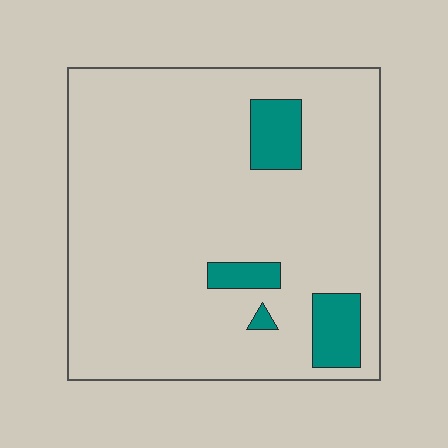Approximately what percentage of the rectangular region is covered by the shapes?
Approximately 10%.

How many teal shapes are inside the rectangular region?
4.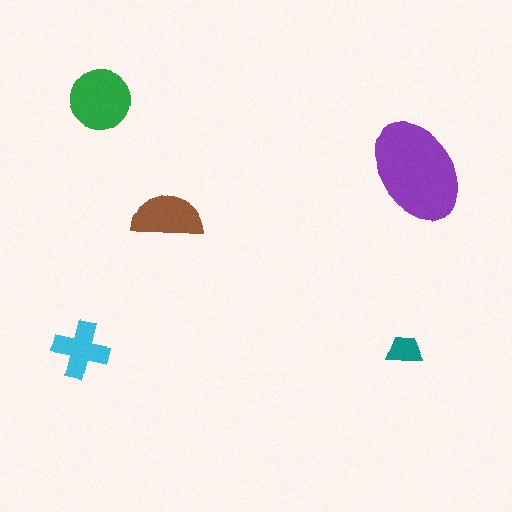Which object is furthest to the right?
The purple ellipse is rightmost.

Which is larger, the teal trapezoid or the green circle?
The green circle.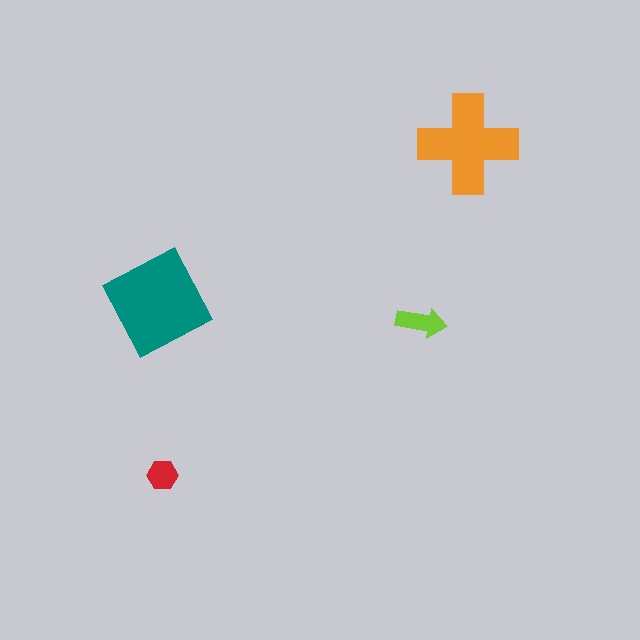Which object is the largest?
The teal square.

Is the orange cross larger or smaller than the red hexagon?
Larger.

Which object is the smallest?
The red hexagon.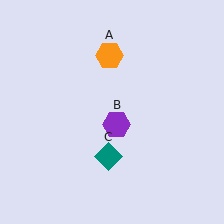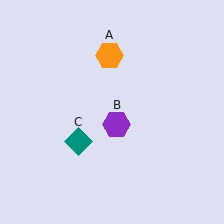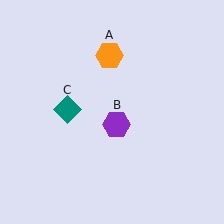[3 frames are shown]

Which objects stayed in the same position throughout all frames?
Orange hexagon (object A) and purple hexagon (object B) remained stationary.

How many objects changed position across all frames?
1 object changed position: teal diamond (object C).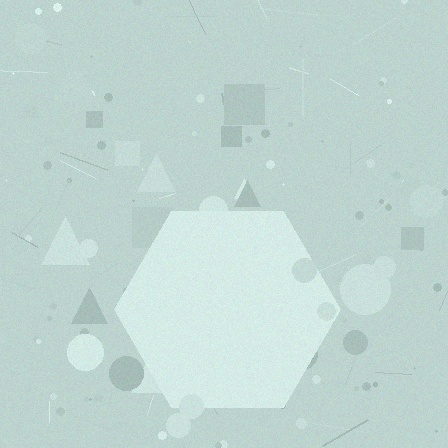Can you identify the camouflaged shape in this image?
The camouflaged shape is a hexagon.